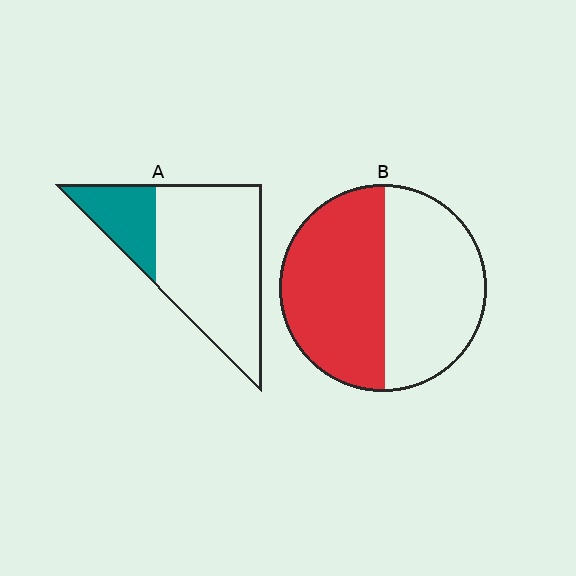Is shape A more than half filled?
No.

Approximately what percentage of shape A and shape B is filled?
A is approximately 25% and B is approximately 50%.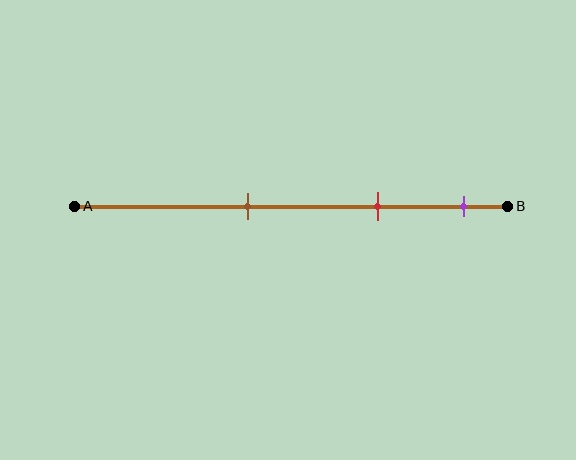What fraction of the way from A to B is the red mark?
The red mark is approximately 70% (0.7) of the way from A to B.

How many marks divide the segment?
There are 3 marks dividing the segment.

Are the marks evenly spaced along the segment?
Yes, the marks are approximately evenly spaced.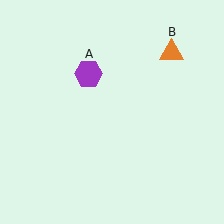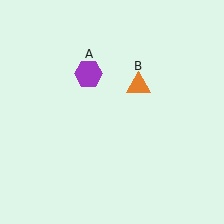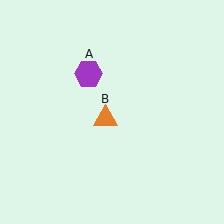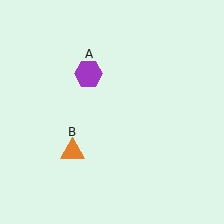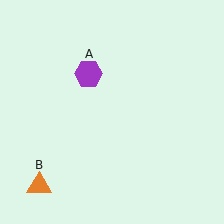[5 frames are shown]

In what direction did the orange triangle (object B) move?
The orange triangle (object B) moved down and to the left.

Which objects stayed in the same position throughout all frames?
Purple hexagon (object A) remained stationary.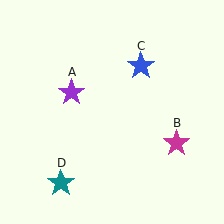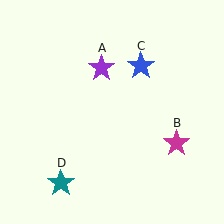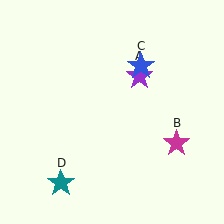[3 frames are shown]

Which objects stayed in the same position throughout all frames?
Magenta star (object B) and blue star (object C) and teal star (object D) remained stationary.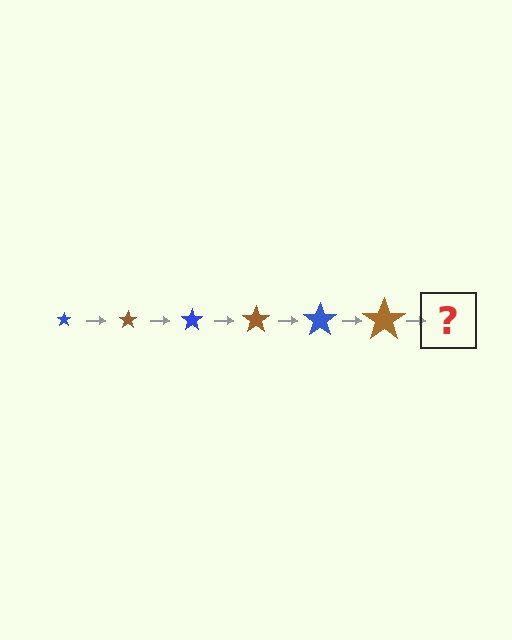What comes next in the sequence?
The next element should be a blue star, larger than the previous one.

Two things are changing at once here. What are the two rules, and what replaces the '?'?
The two rules are that the star grows larger each step and the color cycles through blue and brown. The '?' should be a blue star, larger than the previous one.